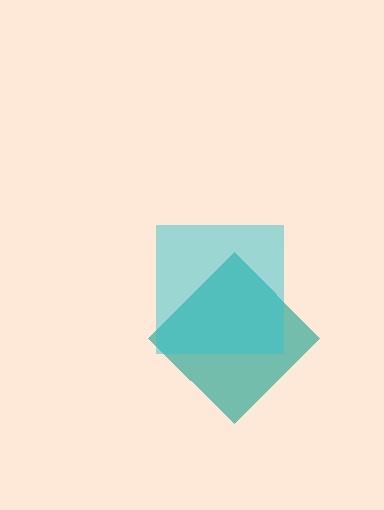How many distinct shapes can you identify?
There are 2 distinct shapes: a teal diamond, a cyan square.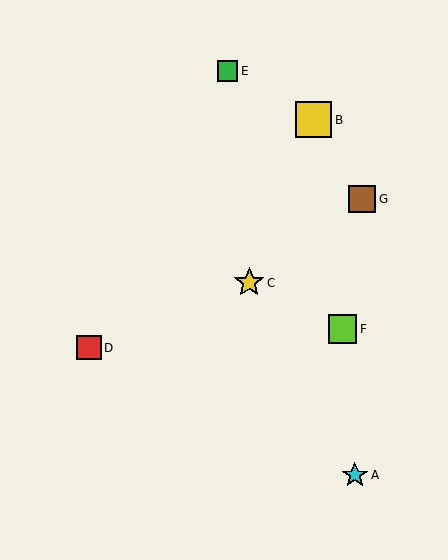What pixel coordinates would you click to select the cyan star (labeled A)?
Click at (355, 475) to select the cyan star A.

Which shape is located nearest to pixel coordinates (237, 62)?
The green square (labeled E) at (228, 71) is nearest to that location.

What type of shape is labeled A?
Shape A is a cyan star.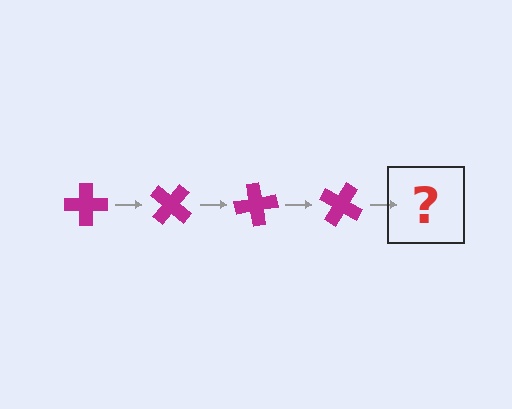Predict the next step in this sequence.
The next step is a magenta cross rotated 160 degrees.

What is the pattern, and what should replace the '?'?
The pattern is that the cross rotates 40 degrees each step. The '?' should be a magenta cross rotated 160 degrees.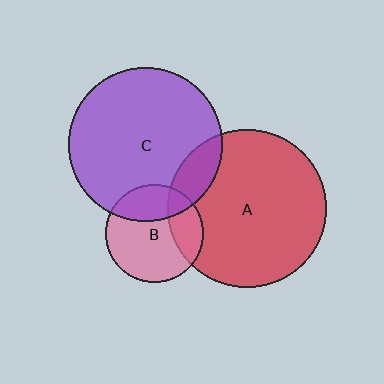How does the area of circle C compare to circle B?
Approximately 2.4 times.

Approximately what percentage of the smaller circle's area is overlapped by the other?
Approximately 30%.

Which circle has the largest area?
Circle A (red).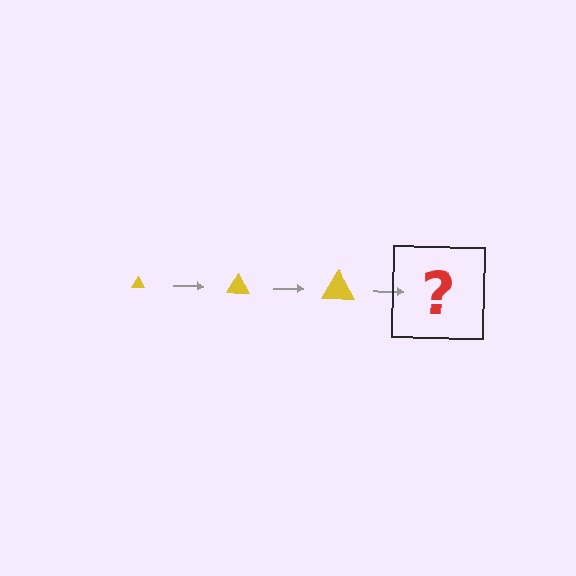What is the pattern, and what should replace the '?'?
The pattern is that the triangle gets progressively larger each step. The '?' should be a yellow triangle, larger than the previous one.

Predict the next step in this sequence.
The next step is a yellow triangle, larger than the previous one.